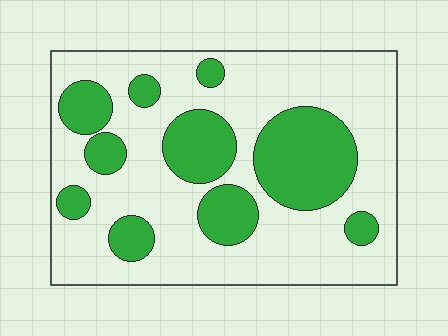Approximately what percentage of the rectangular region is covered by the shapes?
Approximately 30%.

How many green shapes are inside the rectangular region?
10.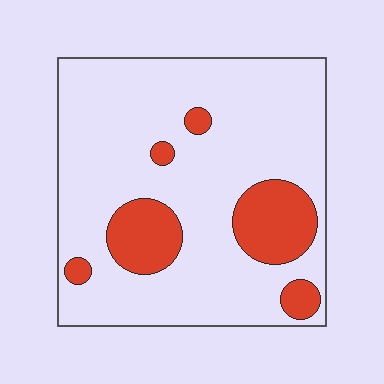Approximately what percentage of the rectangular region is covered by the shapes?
Approximately 20%.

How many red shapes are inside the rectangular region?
6.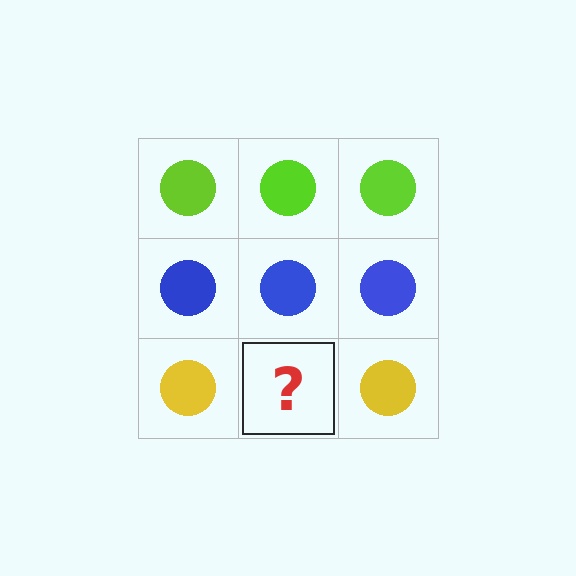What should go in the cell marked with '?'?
The missing cell should contain a yellow circle.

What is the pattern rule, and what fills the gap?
The rule is that each row has a consistent color. The gap should be filled with a yellow circle.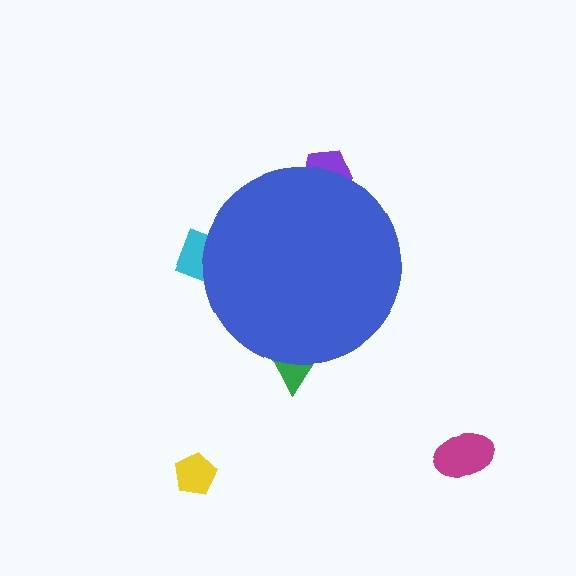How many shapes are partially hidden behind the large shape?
3 shapes are partially hidden.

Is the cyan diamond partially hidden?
Yes, the cyan diamond is partially hidden behind the blue circle.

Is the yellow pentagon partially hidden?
No, the yellow pentagon is fully visible.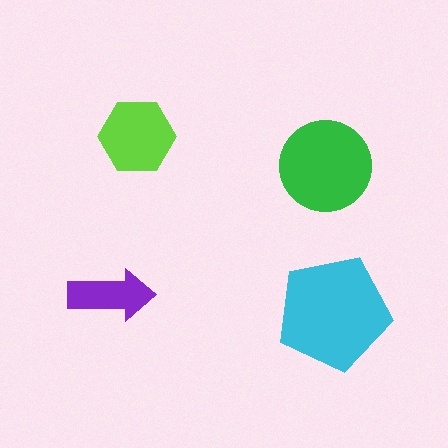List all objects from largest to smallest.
The cyan pentagon, the green circle, the lime hexagon, the purple arrow.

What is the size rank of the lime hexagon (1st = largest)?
3rd.